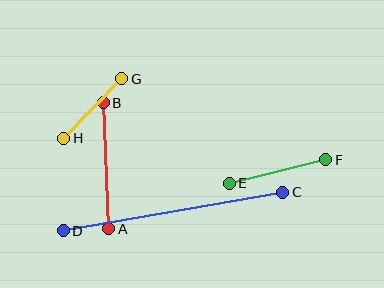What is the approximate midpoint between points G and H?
The midpoint is at approximately (93, 109) pixels.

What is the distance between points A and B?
The distance is approximately 126 pixels.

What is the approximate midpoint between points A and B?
The midpoint is at approximately (106, 166) pixels.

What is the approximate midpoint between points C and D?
The midpoint is at approximately (173, 212) pixels.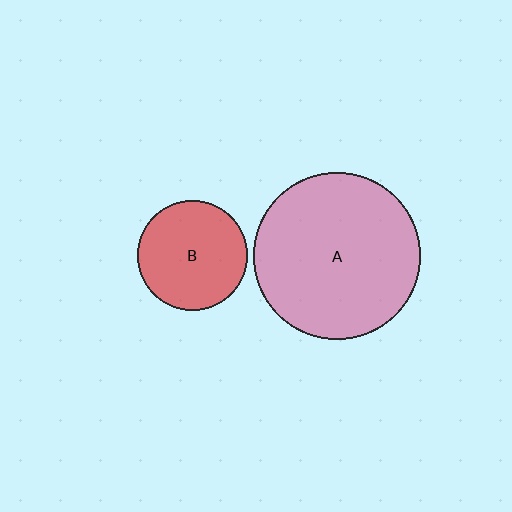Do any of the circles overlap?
No, none of the circles overlap.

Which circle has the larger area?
Circle A (pink).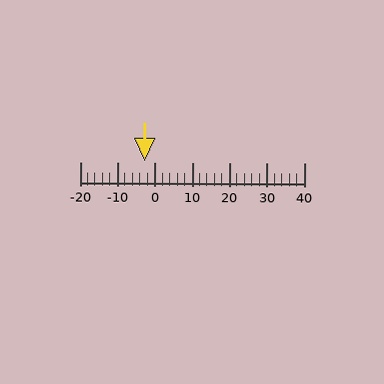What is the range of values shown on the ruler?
The ruler shows values from -20 to 40.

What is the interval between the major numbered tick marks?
The major tick marks are spaced 10 units apart.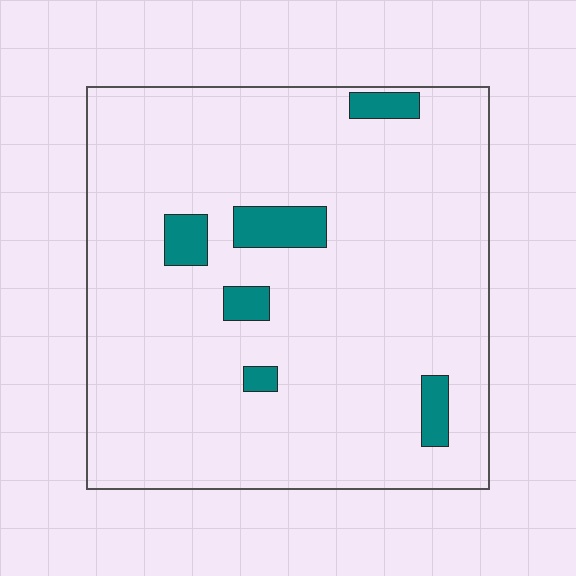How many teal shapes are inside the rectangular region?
6.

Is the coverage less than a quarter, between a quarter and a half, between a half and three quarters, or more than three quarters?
Less than a quarter.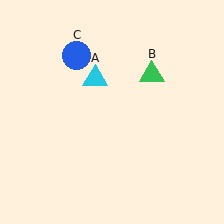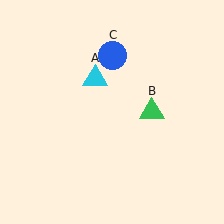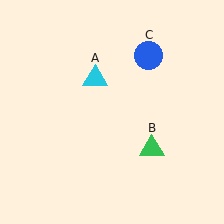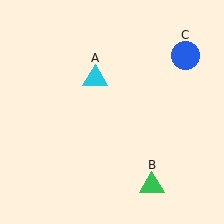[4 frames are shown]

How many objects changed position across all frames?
2 objects changed position: green triangle (object B), blue circle (object C).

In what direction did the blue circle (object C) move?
The blue circle (object C) moved right.